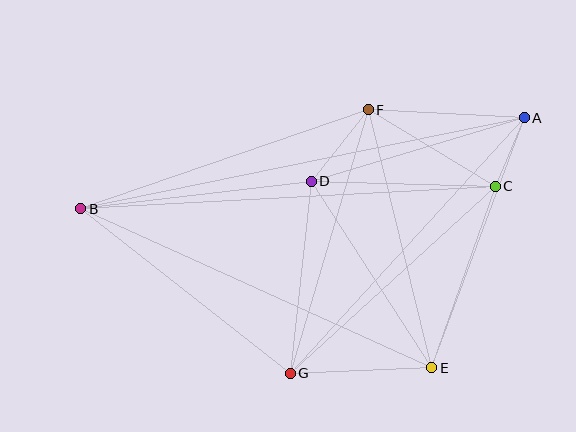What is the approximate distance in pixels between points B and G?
The distance between B and G is approximately 267 pixels.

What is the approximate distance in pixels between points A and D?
The distance between A and D is approximately 223 pixels.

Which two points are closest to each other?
Points A and C are closest to each other.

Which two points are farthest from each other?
Points A and B are farthest from each other.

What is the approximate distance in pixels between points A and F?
The distance between A and F is approximately 156 pixels.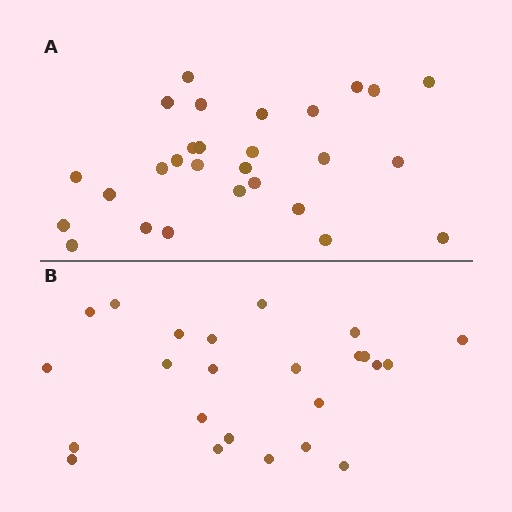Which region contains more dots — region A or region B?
Region A (the top region) has more dots.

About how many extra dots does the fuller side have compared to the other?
Region A has about 4 more dots than region B.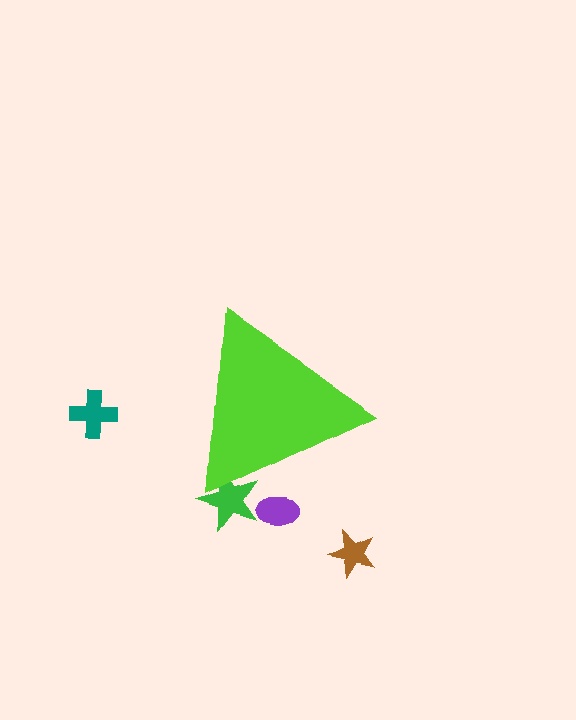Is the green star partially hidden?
Yes, the green star is partially hidden behind the lime triangle.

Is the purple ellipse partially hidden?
Yes, the purple ellipse is partially hidden behind the lime triangle.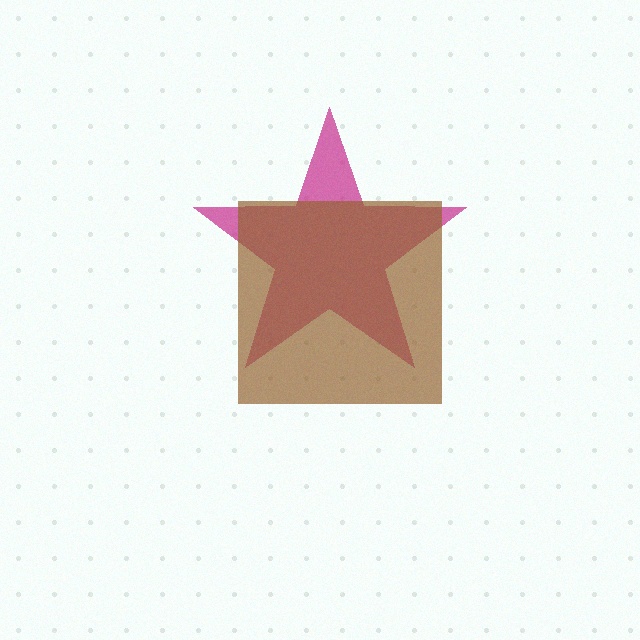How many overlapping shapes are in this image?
There are 2 overlapping shapes in the image.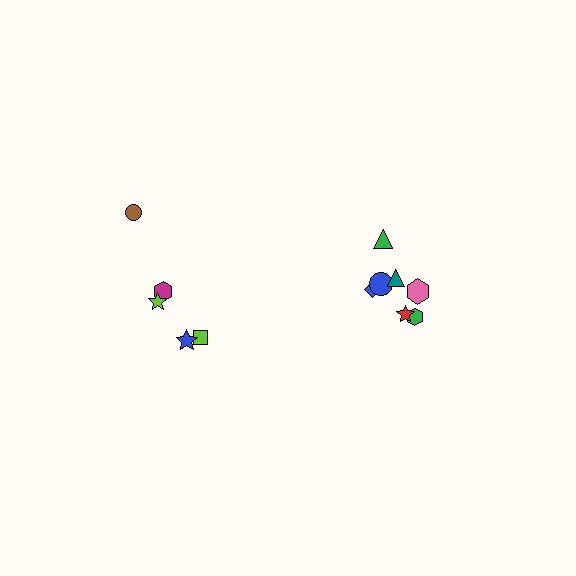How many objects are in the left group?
There are 5 objects.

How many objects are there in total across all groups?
There are 12 objects.